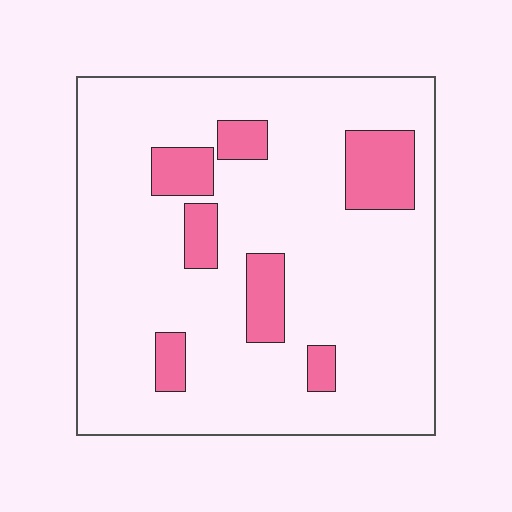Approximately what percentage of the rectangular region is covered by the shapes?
Approximately 15%.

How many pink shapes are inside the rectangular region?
7.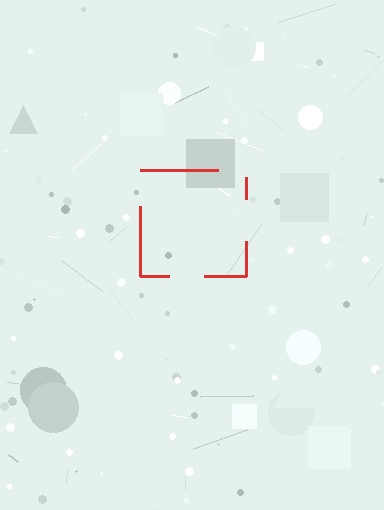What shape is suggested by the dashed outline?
The dashed outline suggests a square.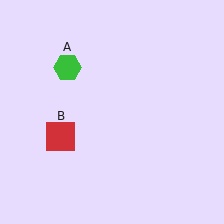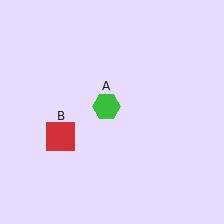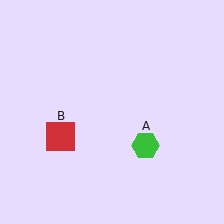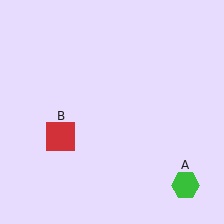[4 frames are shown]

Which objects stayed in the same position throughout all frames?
Red square (object B) remained stationary.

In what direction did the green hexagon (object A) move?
The green hexagon (object A) moved down and to the right.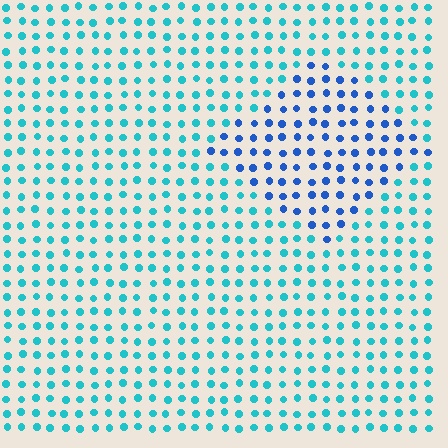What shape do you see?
I see a diamond.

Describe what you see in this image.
The image is filled with small cyan elements in a uniform arrangement. A diamond-shaped region is visible where the elements are tinted to a slightly different hue, forming a subtle color boundary.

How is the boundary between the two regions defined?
The boundary is defined purely by a slight shift in hue (about 38 degrees). Spacing, size, and orientation are identical on both sides.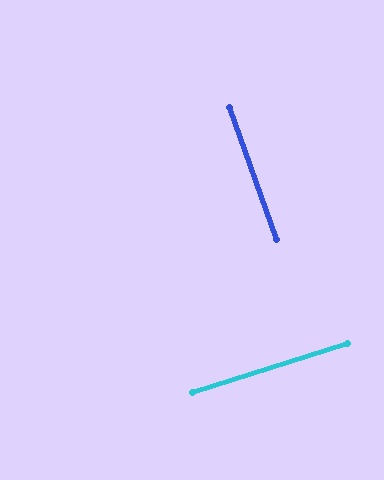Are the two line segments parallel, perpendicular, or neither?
Perpendicular — they meet at approximately 88°.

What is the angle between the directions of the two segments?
Approximately 88 degrees.